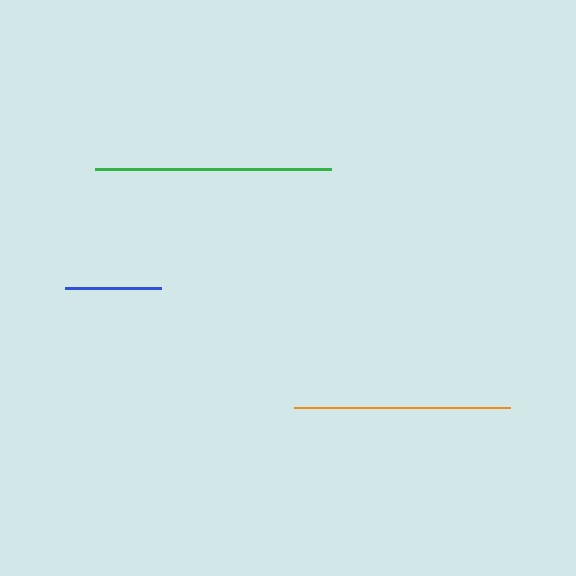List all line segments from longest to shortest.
From longest to shortest: green, orange, blue.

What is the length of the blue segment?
The blue segment is approximately 97 pixels long.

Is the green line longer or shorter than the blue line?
The green line is longer than the blue line.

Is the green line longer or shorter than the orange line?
The green line is longer than the orange line.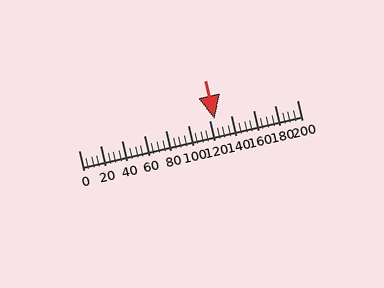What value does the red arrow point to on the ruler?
The red arrow points to approximately 125.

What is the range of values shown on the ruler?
The ruler shows values from 0 to 200.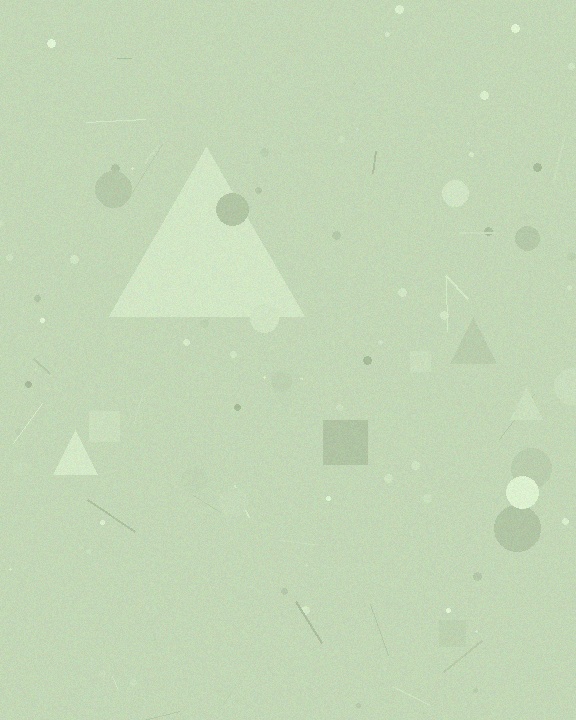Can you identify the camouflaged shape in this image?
The camouflaged shape is a triangle.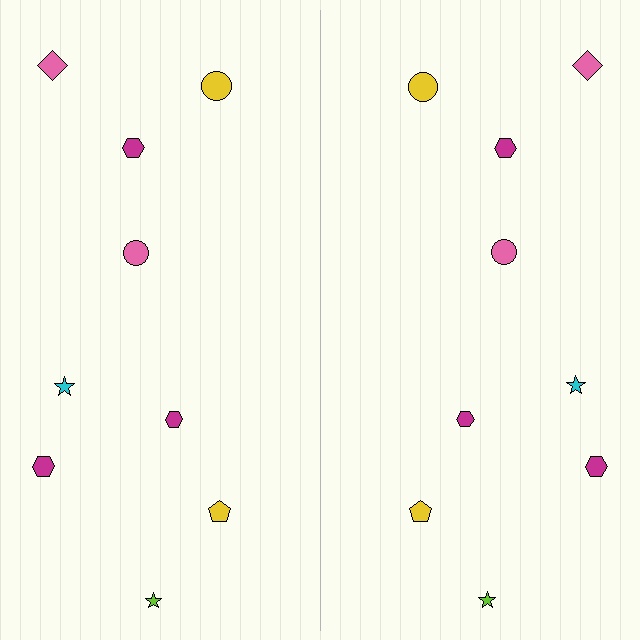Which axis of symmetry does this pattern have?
The pattern has a vertical axis of symmetry running through the center of the image.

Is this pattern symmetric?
Yes, this pattern has bilateral (reflection) symmetry.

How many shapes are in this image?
There are 18 shapes in this image.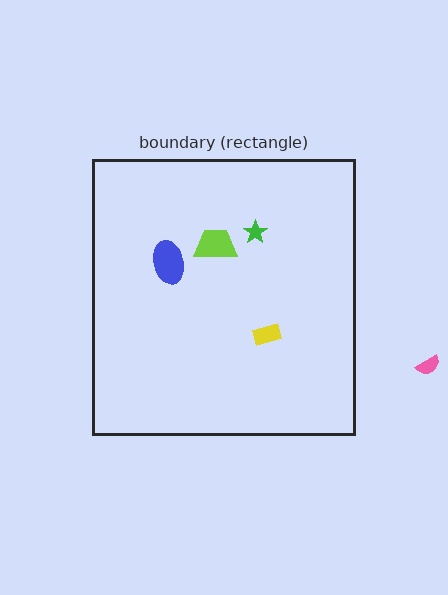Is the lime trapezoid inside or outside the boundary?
Inside.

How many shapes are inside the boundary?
4 inside, 1 outside.